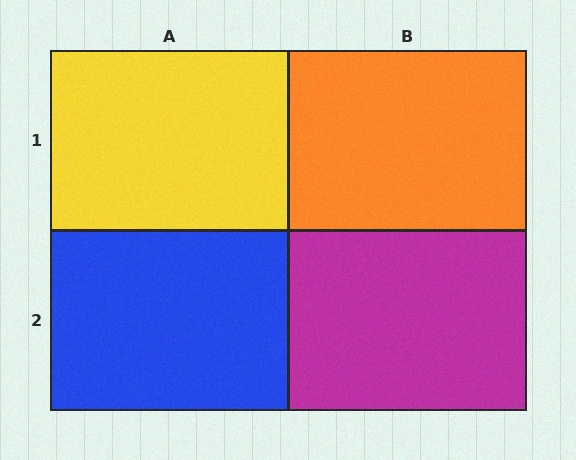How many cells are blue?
1 cell is blue.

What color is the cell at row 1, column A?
Yellow.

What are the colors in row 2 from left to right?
Blue, magenta.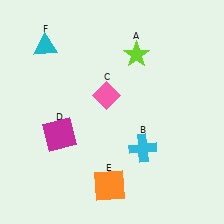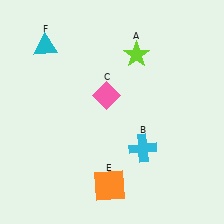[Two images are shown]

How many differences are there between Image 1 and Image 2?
There is 1 difference between the two images.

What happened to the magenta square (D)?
The magenta square (D) was removed in Image 2. It was in the bottom-left area of Image 1.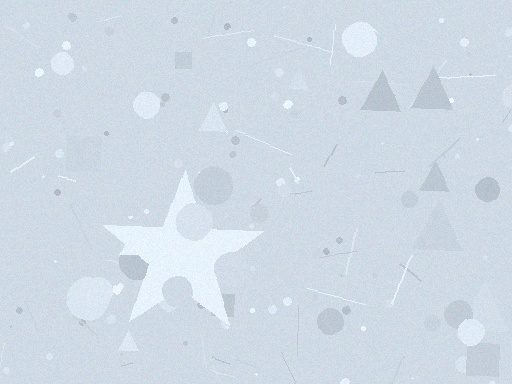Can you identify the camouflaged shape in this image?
The camouflaged shape is a star.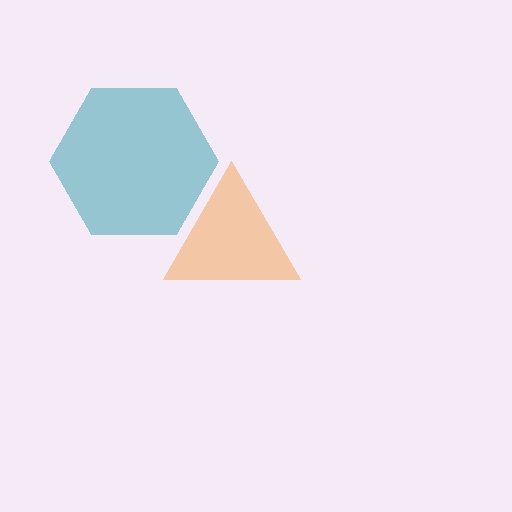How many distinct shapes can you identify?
There are 2 distinct shapes: an orange triangle, a teal hexagon.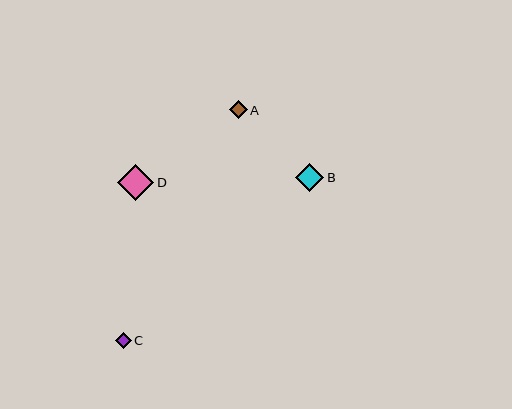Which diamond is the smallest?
Diamond C is the smallest with a size of approximately 16 pixels.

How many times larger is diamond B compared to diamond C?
Diamond B is approximately 1.8 times the size of diamond C.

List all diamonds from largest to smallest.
From largest to smallest: D, B, A, C.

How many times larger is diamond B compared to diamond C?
Diamond B is approximately 1.8 times the size of diamond C.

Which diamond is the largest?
Diamond D is the largest with a size of approximately 36 pixels.